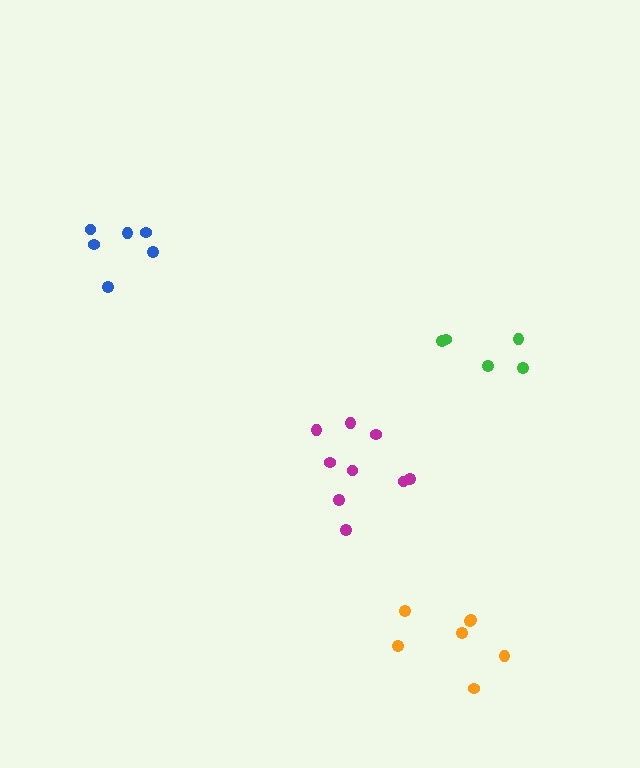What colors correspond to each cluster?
The clusters are colored: green, orange, magenta, blue.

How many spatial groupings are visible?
There are 4 spatial groupings.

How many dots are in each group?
Group 1: 5 dots, Group 2: 7 dots, Group 3: 9 dots, Group 4: 6 dots (27 total).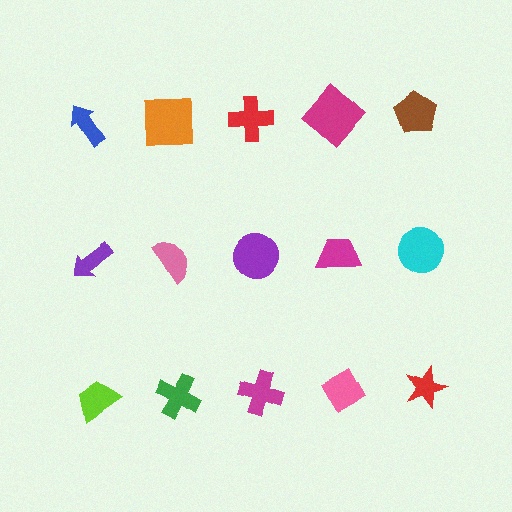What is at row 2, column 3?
A purple circle.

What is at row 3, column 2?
A green cross.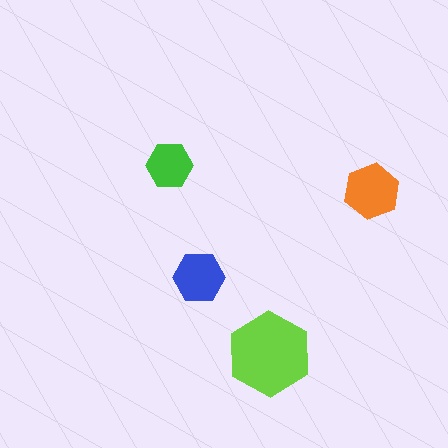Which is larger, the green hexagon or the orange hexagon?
The orange one.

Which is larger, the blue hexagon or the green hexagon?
The blue one.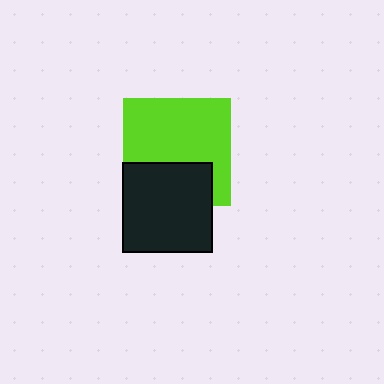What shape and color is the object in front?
The object in front is a black square.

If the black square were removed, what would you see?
You would see the complete lime square.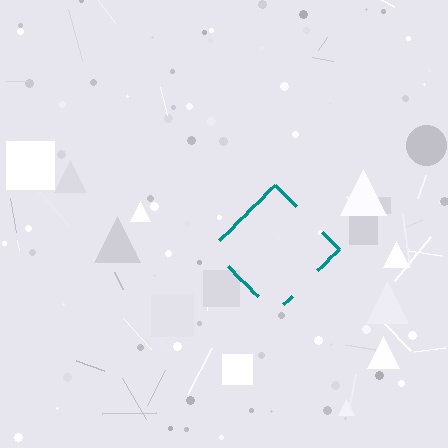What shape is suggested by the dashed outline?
The dashed outline suggests a diamond.